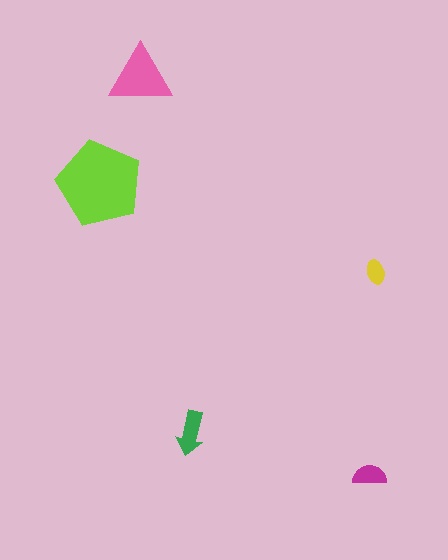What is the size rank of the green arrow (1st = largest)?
3rd.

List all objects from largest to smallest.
The lime pentagon, the pink triangle, the green arrow, the magenta semicircle, the yellow ellipse.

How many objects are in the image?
There are 5 objects in the image.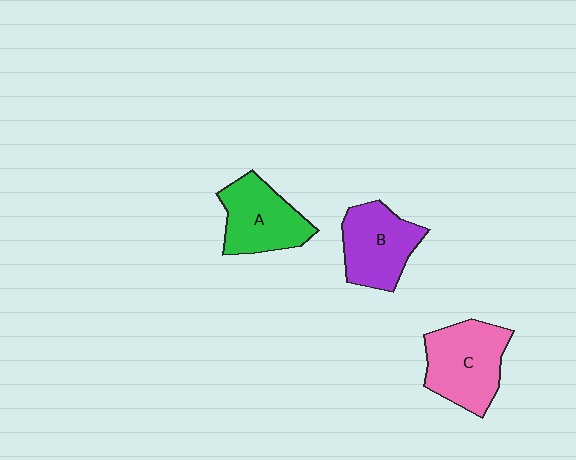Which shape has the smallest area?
Shape A (green).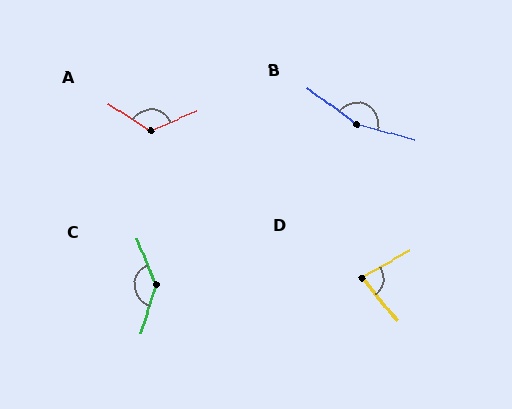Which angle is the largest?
B, at approximately 159 degrees.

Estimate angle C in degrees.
Approximately 141 degrees.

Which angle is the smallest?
D, at approximately 80 degrees.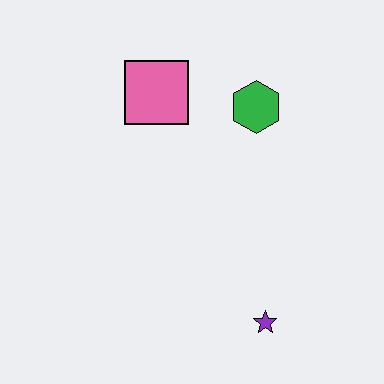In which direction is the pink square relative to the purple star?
The pink square is above the purple star.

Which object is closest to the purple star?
The green hexagon is closest to the purple star.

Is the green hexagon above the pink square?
No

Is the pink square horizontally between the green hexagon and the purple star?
No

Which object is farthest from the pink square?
The purple star is farthest from the pink square.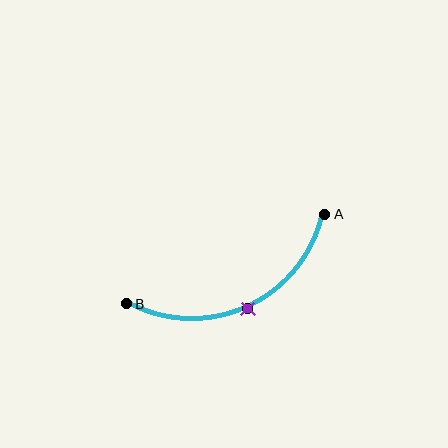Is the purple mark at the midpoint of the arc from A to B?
Yes. The purple mark lies on the arc at equal arc-length from both A and B — it is the arc midpoint.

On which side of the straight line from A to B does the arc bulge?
The arc bulges below the straight line connecting A and B.